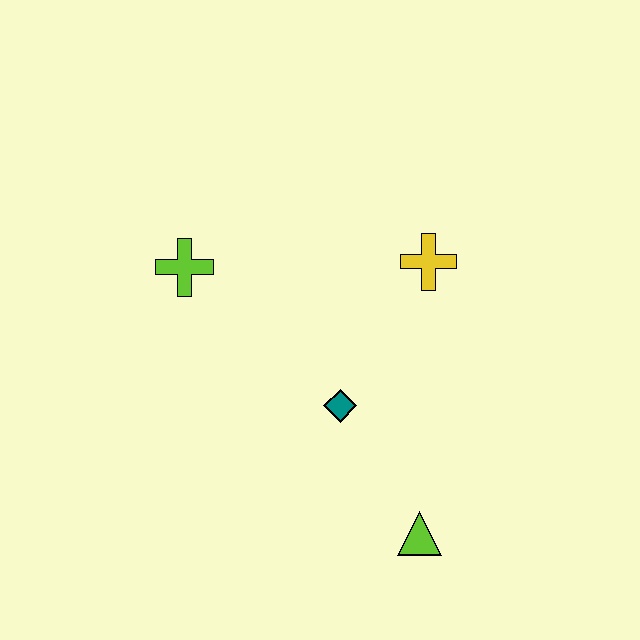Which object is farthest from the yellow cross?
The lime triangle is farthest from the yellow cross.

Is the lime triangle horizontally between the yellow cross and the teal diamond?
Yes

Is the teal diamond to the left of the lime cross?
No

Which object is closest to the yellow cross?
The teal diamond is closest to the yellow cross.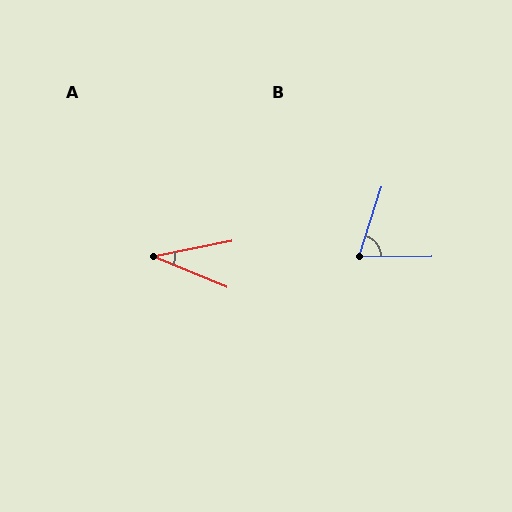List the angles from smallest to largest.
A (34°), B (72°).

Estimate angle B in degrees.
Approximately 72 degrees.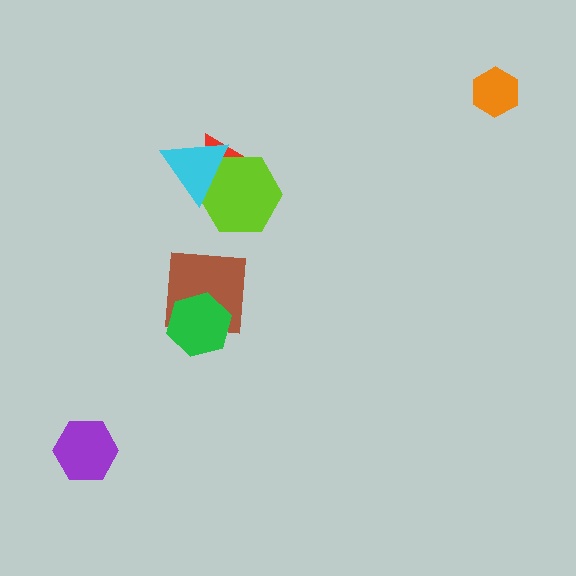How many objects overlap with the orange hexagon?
0 objects overlap with the orange hexagon.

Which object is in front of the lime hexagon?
The cyan triangle is in front of the lime hexagon.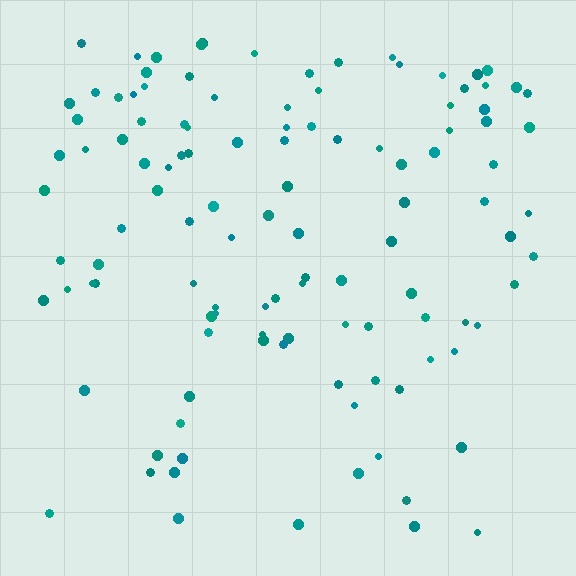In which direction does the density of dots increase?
From bottom to top, with the top side densest.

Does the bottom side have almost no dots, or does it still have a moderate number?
Still a moderate number, just noticeably fewer than the top.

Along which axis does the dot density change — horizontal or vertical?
Vertical.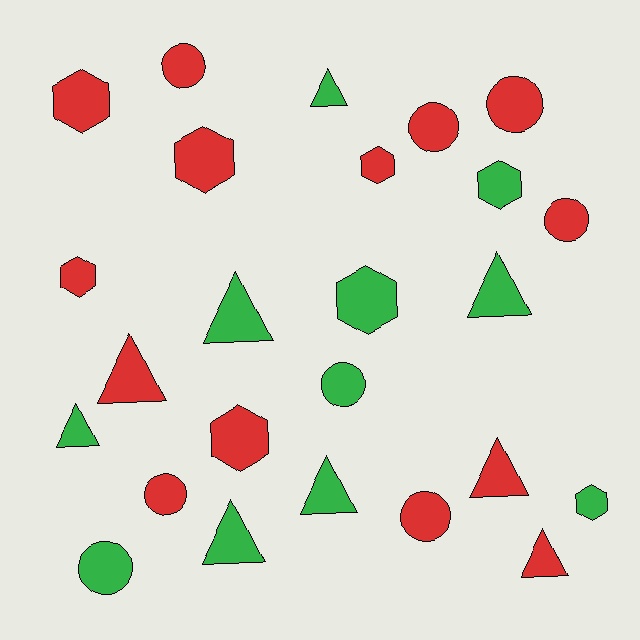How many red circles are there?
There are 6 red circles.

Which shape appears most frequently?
Triangle, with 9 objects.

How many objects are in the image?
There are 25 objects.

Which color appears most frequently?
Red, with 14 objects.